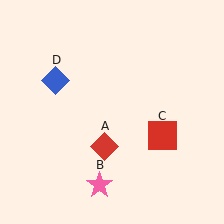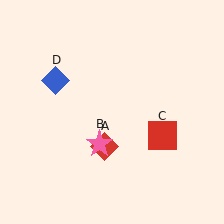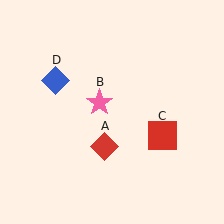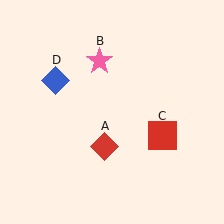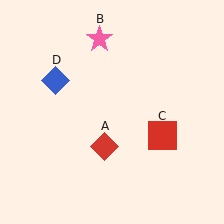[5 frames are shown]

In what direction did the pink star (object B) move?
The pink star (object B) moved up.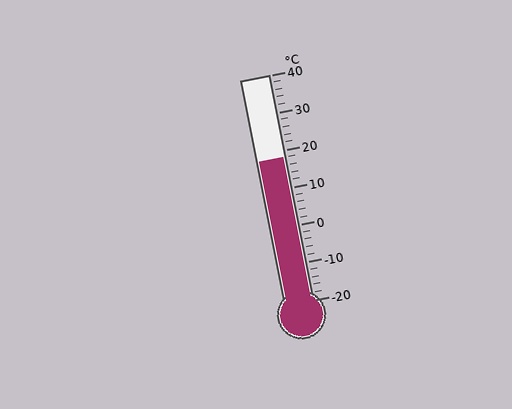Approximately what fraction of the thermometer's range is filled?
The thermometer is filled to approximately 65% of its range.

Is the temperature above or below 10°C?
The temperature is above 10°C.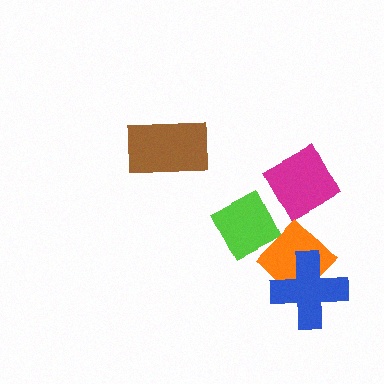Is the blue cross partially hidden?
No, no other shape covers it.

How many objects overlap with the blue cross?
1 object overlaps with the blue cross.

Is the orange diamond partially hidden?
Yes, it is partially covered by another shape.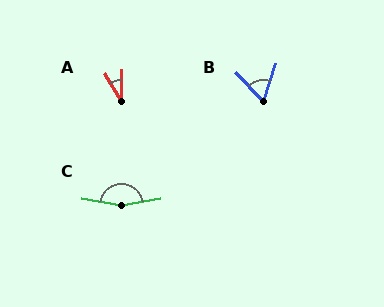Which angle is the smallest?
A, at approximately 32 degrees.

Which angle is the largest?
C, at approximately 160 degrees.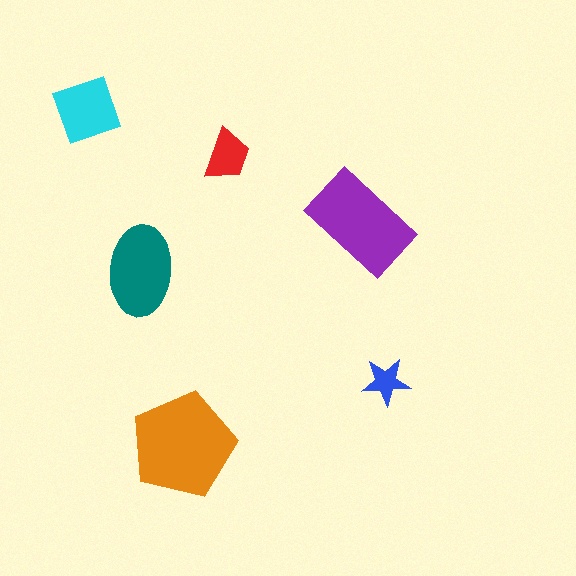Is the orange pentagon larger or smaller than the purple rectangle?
Larger.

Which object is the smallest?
The blue star.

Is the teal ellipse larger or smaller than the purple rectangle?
Smaller.